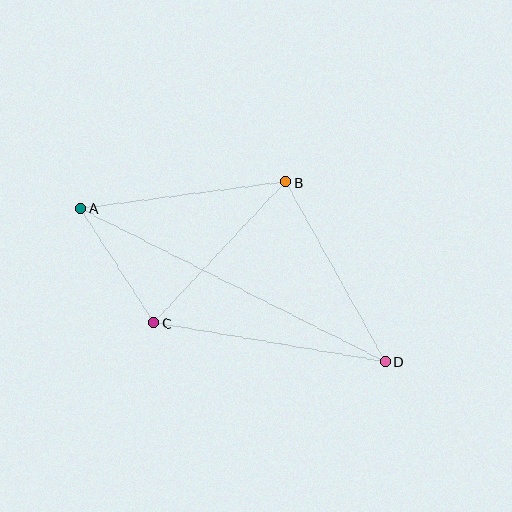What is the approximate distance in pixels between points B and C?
The distance between B and C is approximately 193 pixels.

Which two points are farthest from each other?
Points A and D are farthest from each other.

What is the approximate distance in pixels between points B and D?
The distance between B and D is approximately 205 pixels.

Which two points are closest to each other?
Points A and C are closest to each other.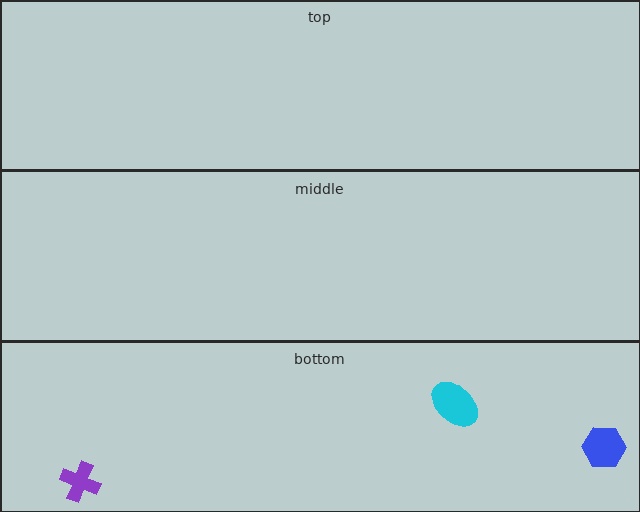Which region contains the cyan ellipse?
The bottom region.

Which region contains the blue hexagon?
The bottom region.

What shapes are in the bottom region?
The cyan ellipse, the purple cross, the blue hexagon.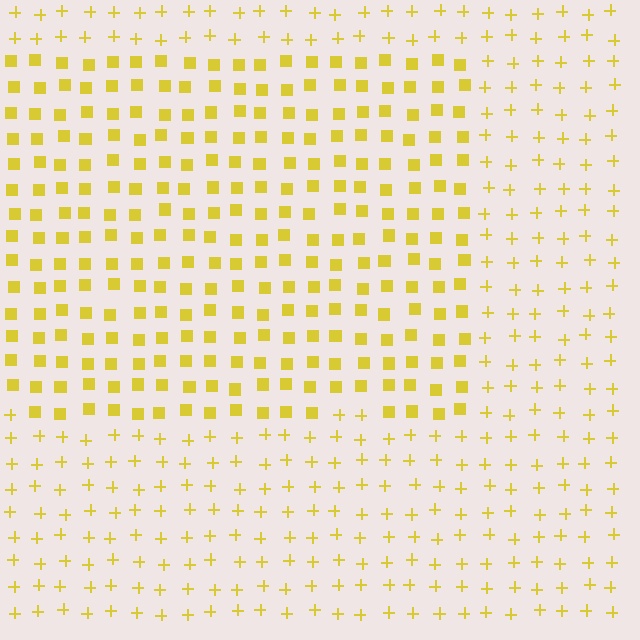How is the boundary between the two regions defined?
The boundary is defined by a change in element shape: squares inside vs. plus signs outside. All elements share the same color and spacing.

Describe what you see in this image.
The image is filled with small yellow elements arranged in a uniform grid. A rectangle-shaped region contains squares, while the surrounding area contains plus signs. The boundary is defined purely by the change in element shape.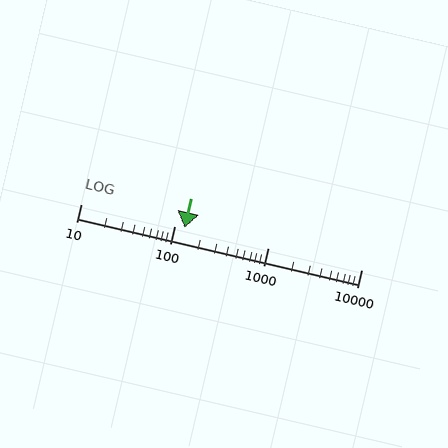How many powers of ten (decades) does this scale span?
The scale spans 3 decades, from 10 to 10000.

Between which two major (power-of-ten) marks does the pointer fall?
The pointer is between 100 and 1000.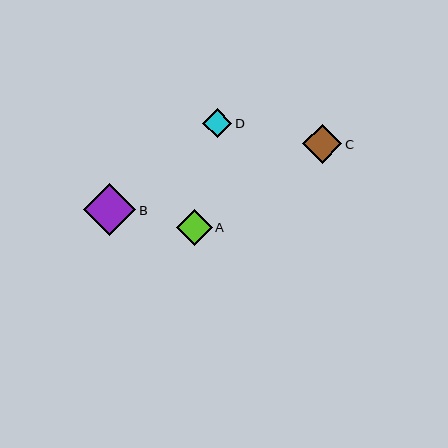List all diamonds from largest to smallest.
From largest to smallest: B, C, A, D.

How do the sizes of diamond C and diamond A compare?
Diamond C and diamond A are approximately the same size.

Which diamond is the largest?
Diamond B is the largest with a size of approximately 52 pixels.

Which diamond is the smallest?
Diamond D is the smallest with a size of approximately 29 pixels.